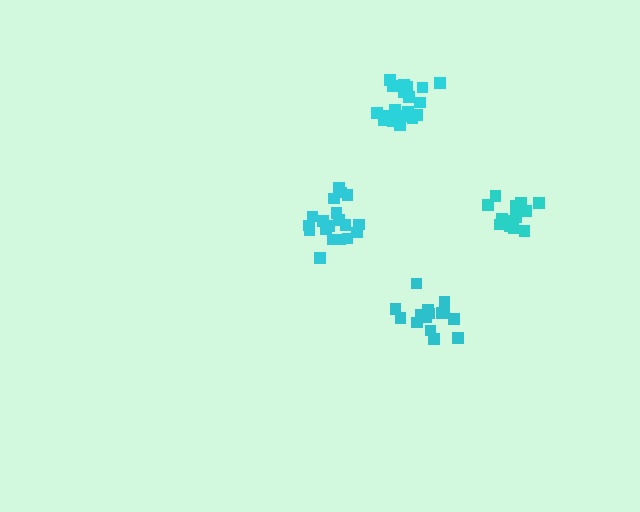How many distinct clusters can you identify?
There are 4 distinct clusters.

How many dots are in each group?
Group 1: 14 dots, Group 2: 20 dots, Group 3: 19 dots, Group 4: 15 dots (68 total).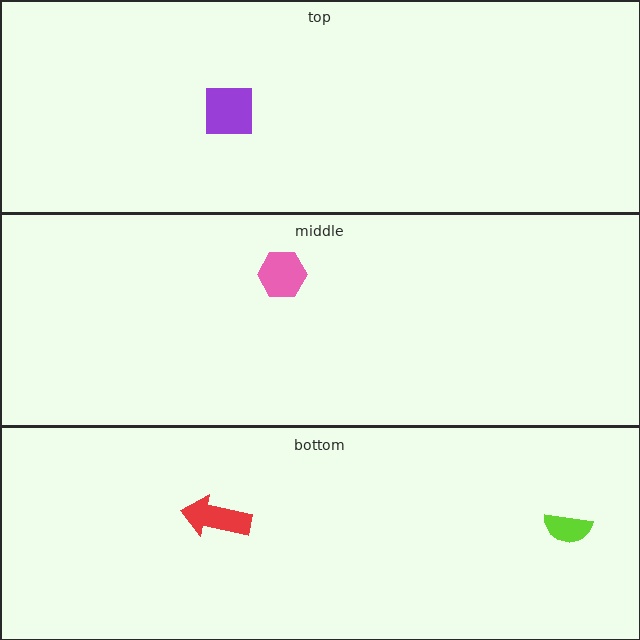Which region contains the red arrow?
The bottom region.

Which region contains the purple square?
The top region.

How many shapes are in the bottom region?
2.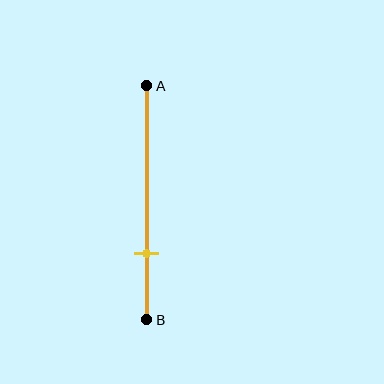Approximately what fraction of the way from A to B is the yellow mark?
The yellow mark is approximately 70% of the way from A to B.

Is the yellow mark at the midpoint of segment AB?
No, the mark is at about 70% from A, not at the 50% midpoint.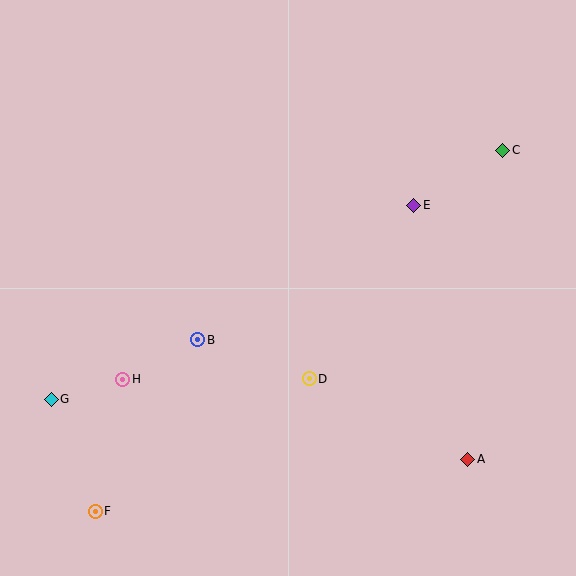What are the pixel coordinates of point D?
Point D is at (309, 379).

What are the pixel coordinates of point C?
Point C is at (503, 150).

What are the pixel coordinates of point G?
Point G is at (51, 399).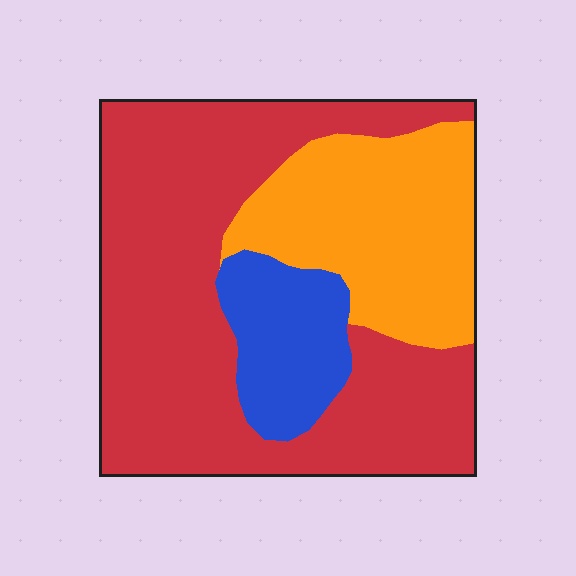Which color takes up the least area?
Blue, at roughly 15%.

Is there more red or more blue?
Red.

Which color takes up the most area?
Red, at roughly 60%.